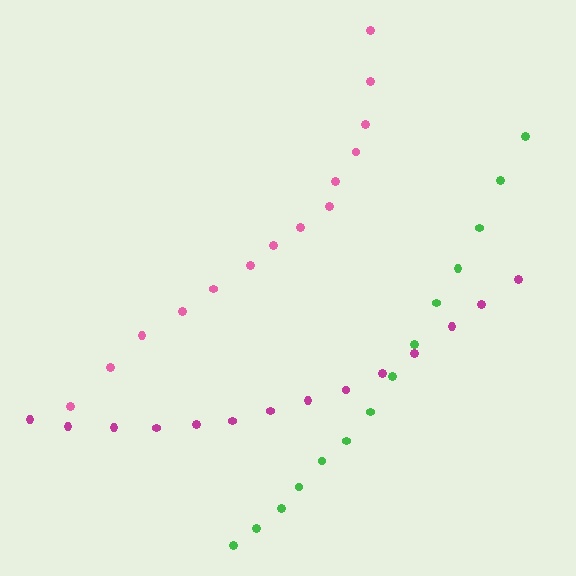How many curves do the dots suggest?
There are 3 distinct paths.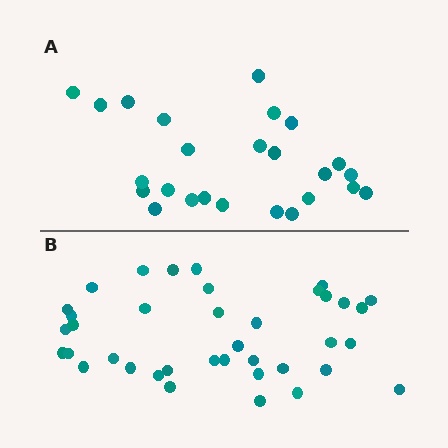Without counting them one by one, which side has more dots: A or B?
Region B (the bottom region) has more dots.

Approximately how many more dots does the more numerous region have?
Region B has approximately 15 more dots than region A.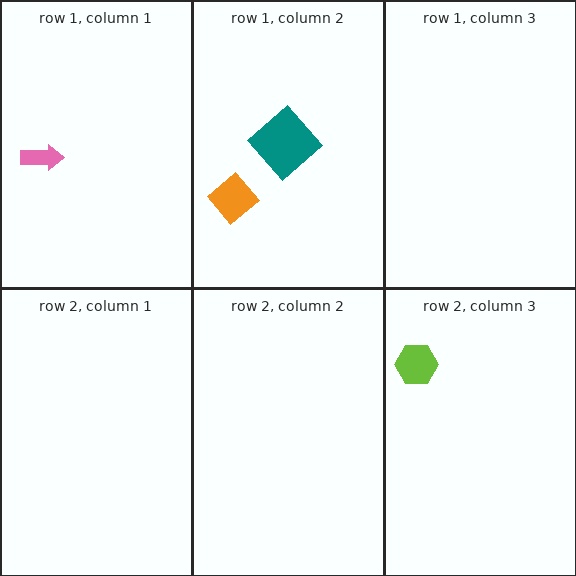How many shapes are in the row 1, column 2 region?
2.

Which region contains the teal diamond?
The row 1, column 2 region.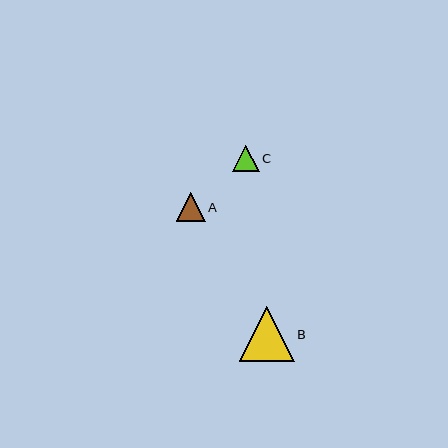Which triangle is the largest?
Triangle B is the largest with a size of approximately 55 pixels.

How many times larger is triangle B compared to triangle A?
Triangle B is approximately 1.9 times the size of triangle A.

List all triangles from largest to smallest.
From largest to smallest: B, A, C.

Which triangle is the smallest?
Triangle C is the smallest with a size of approximately 26 pixels.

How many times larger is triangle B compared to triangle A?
Triangle B is approximately 1.9 times the size of triangle A.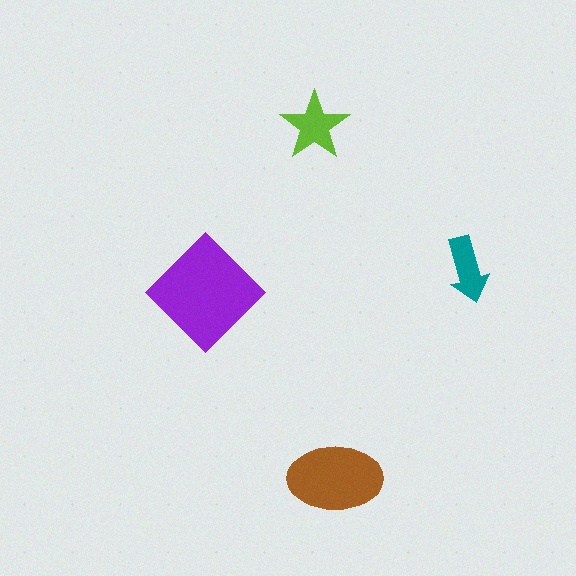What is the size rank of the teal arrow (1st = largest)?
4th.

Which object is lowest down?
The brown ellipse is bottommost.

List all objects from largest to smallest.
The purple diamond, the brown ellipse, the lime star, the teal arrow.